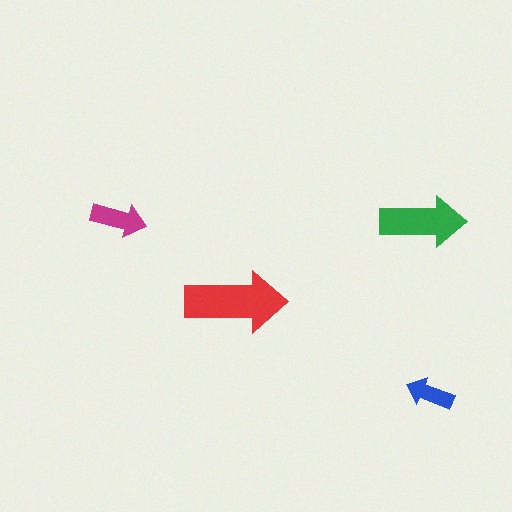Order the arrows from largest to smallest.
the red one, the green one, the magenta one, the blue one.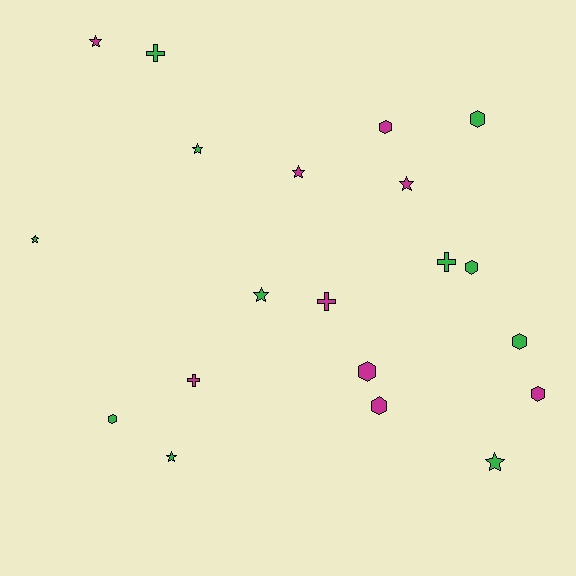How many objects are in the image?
There are 20 objects.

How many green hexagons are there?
There are 4 green hexagons.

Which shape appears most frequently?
Hexagon, with 8 objects.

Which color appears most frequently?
Green, with 11 objects.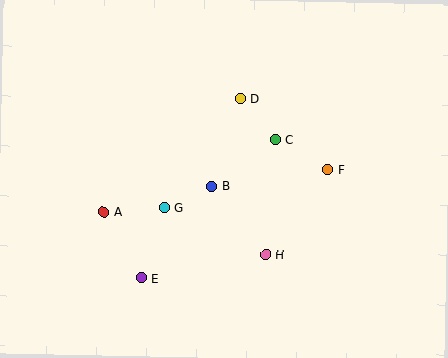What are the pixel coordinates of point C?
Point C is at (275, 140).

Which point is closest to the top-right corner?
Point F is closest to the top-right corner.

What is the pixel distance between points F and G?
The distance between F and G is 168 pixels.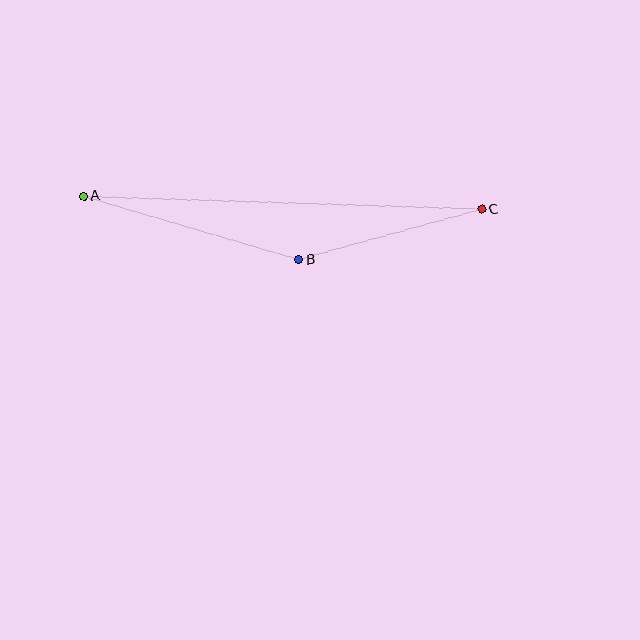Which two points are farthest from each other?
Points A and C are farthest from each other.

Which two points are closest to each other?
Points B and C are closest to each other.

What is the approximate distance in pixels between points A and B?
The distance between A and B is approximately 224 pixels.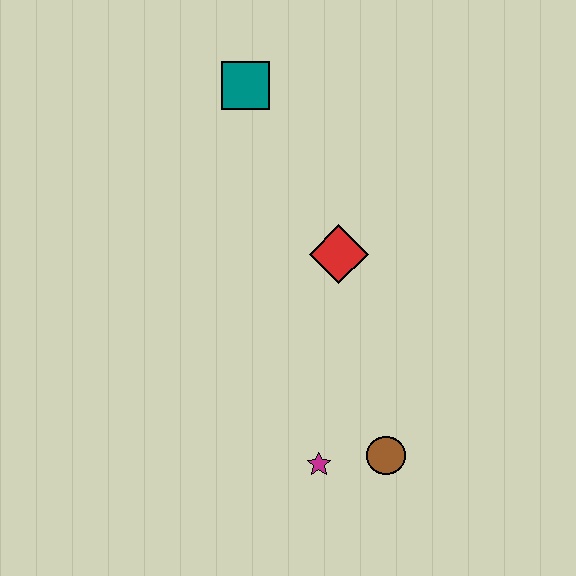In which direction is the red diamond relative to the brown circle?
The red diamond is above the brown circle.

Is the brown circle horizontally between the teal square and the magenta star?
No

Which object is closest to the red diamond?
The teal square is closest to the red diamond.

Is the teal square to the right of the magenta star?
No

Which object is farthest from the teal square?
The brown circle is farthest from the teal square.